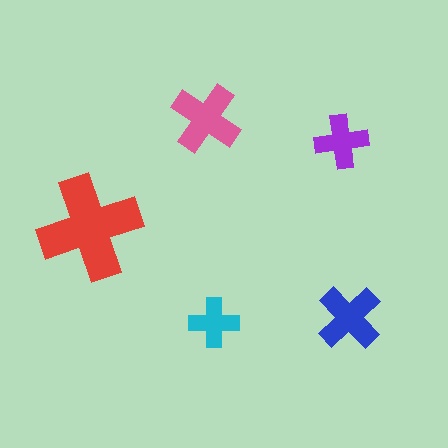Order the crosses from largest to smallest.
the red one, the pink one, the blue one, the purple one, the cyan one.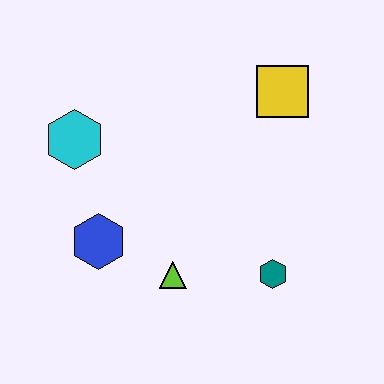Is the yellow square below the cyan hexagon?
No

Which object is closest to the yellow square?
The teal hexagon is closest to the yellow square.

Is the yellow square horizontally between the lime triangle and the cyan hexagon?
No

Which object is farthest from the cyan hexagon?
The teal hexagon is farthest from the cyan hexagon.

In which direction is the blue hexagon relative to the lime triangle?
The blue hexagon is to the left of the lime triangle.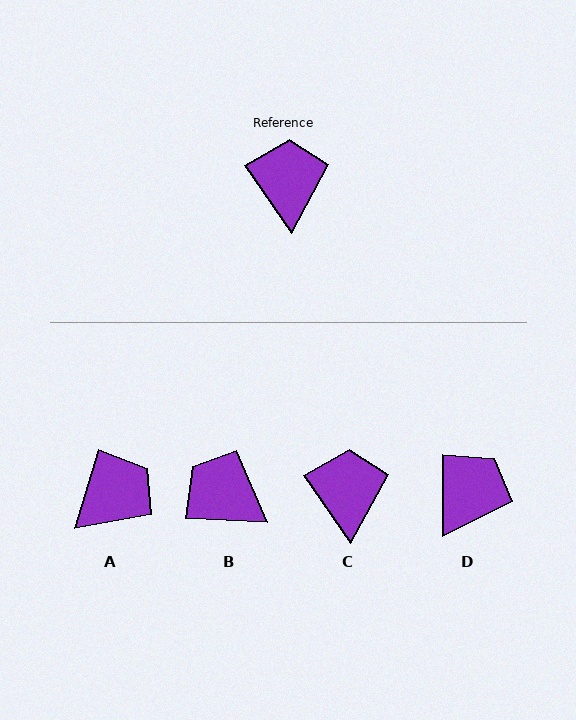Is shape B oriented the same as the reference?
No, it is off by about 52 degrees.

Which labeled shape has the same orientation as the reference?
C.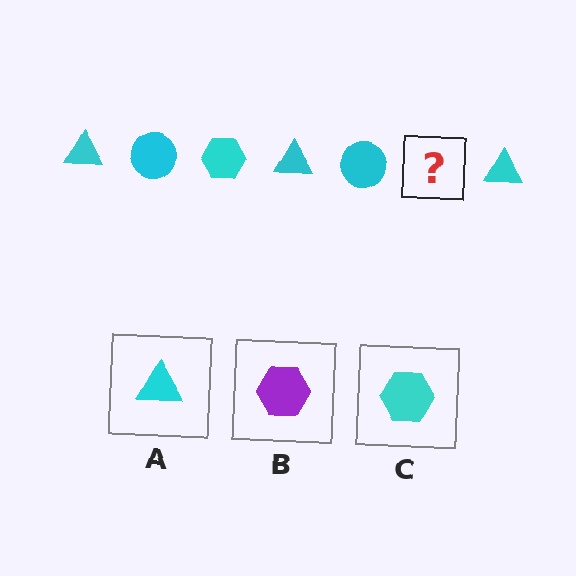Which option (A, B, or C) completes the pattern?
C.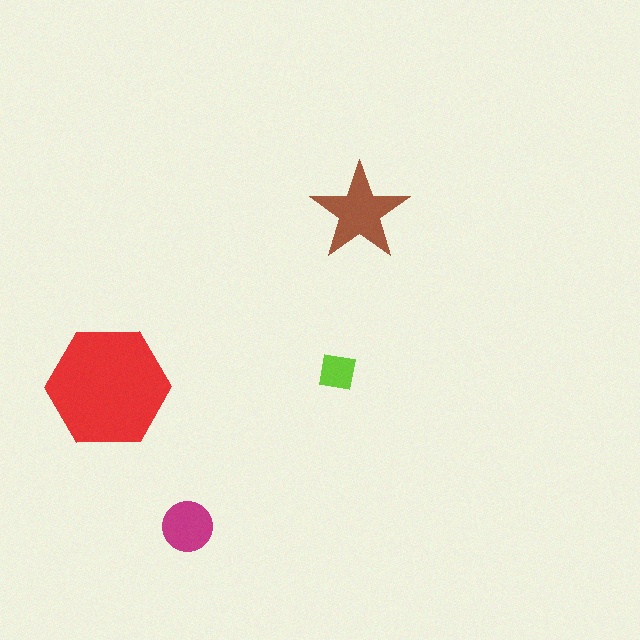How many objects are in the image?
There are 4 objects in the image.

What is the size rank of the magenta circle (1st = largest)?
3rd.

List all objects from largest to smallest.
The red hexagon, the brown star, the magenta circle, the lime square.